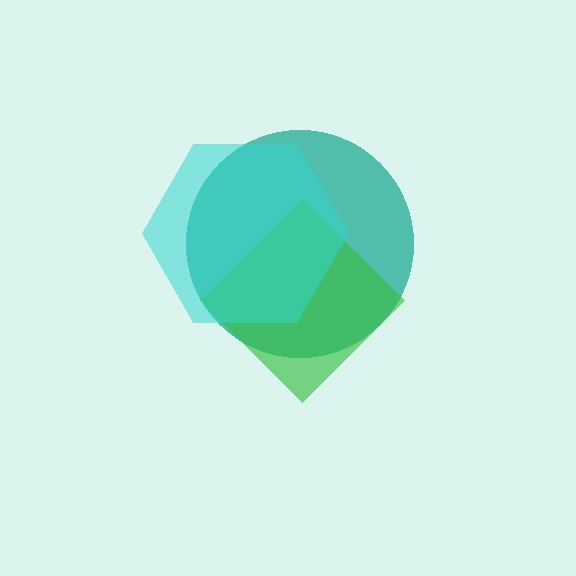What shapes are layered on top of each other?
The layered shapes are: a teal circle, a green diamond, a cyan hexagon.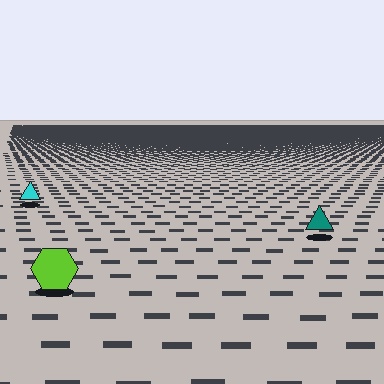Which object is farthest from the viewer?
The cyan triangle is farthest from the viewer. It appears smaller and the ground texture around it is denser.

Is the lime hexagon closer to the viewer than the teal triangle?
Yes. The lime hexagon is closer — you can tell from the texture gradient: the ground texture is coarser near it.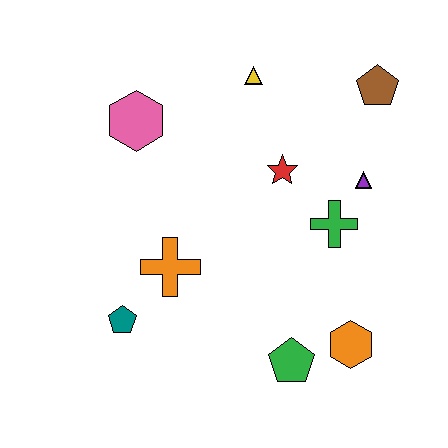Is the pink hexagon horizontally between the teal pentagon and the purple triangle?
Yes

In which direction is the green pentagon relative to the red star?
The green pentagon is below the red star.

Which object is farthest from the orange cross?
The brown pentagon is farthest from the orange cross.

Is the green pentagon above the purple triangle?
No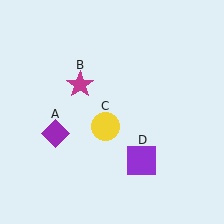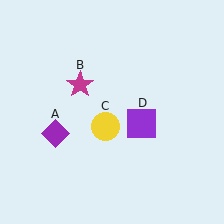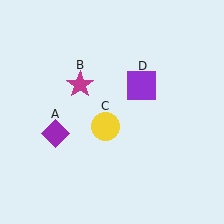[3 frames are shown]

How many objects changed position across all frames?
1 object changed position: purple square (object D).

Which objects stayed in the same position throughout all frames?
Purple diamond (object A) and magenta star (object B) and yellow circle (object C) remained stationary.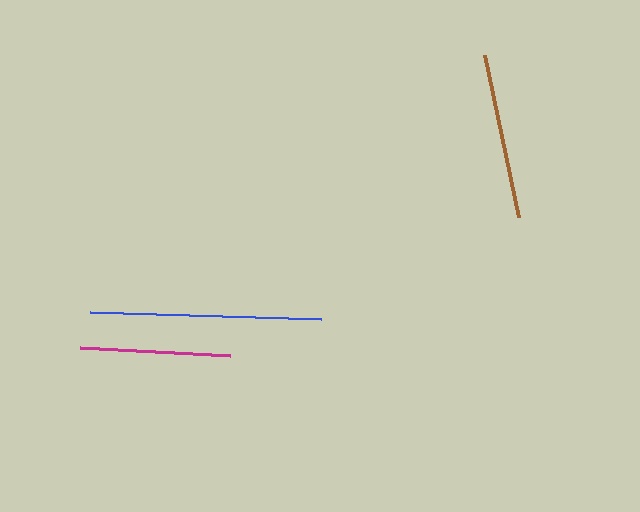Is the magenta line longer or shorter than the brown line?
The brown line is longer than the magenta line.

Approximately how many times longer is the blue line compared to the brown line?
The blue line is approximately 1.4 times the length of the brown line.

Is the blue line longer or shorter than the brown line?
The blue line is longer than the brown line.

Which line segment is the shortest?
The magenta line is the shortest at approximately 149 pixels.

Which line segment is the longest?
The blue line is the longest at approximately 231 pixels.